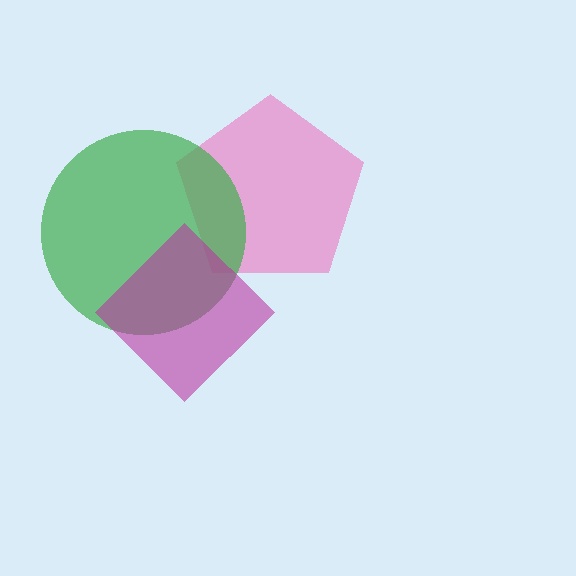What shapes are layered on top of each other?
The layered shapes are: a pink pentagon, a green circle, a magenta diamond.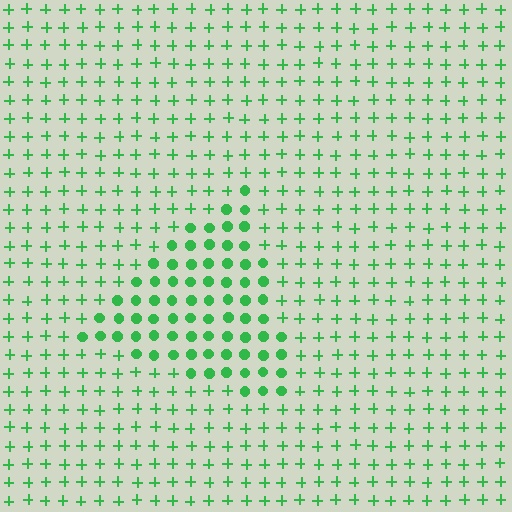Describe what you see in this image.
The image is filled with small green elements arranged in a uniform grid. A triangle-shaped region contains circles, while the surrounding area contains plus signs. The boundary is defined purely by the change in element shape.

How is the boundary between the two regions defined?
The boundary is defined by a change in element shape: circles inside vs. plus signs outside. All elements share the same color and spacing.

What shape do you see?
I see a triangle.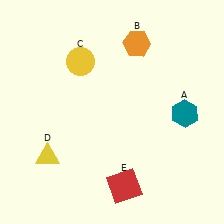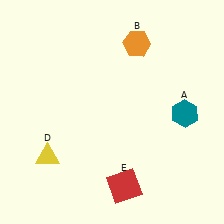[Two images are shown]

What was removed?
The yellow circle (C) was removed in Image 2.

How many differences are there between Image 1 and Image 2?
There is 1 difference between the two images.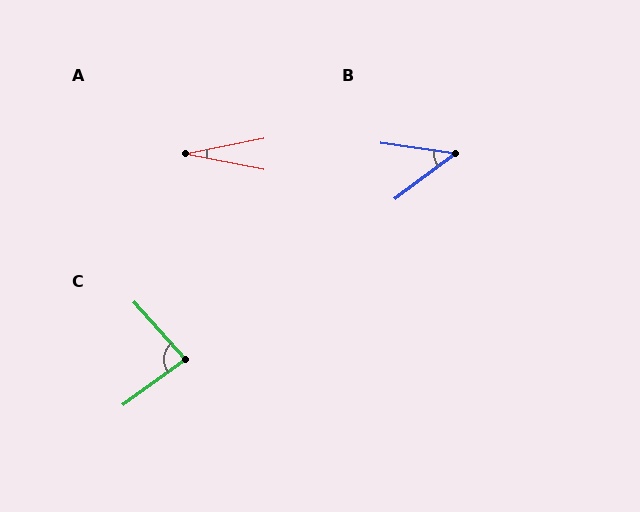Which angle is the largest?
C, at approximately 84 degrees.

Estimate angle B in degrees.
Approximately 45 degrees.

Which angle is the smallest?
A, at approximately 23 degrees.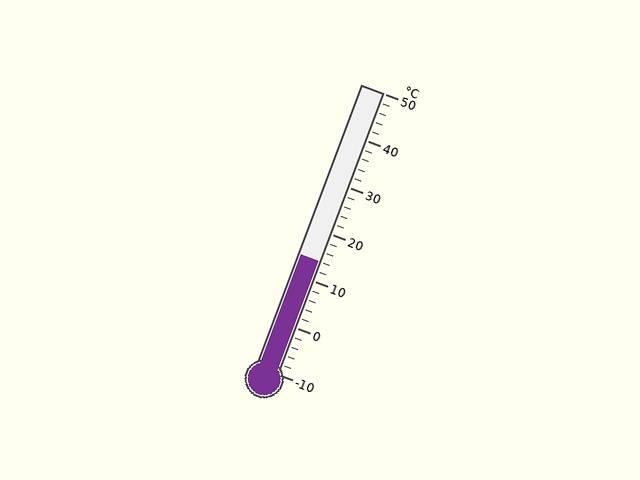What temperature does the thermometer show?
The thermometer shows approximately 14°C.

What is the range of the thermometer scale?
The thermometer scale ranges from -10°C to 50°C.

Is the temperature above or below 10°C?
The temperature is above 10°C.